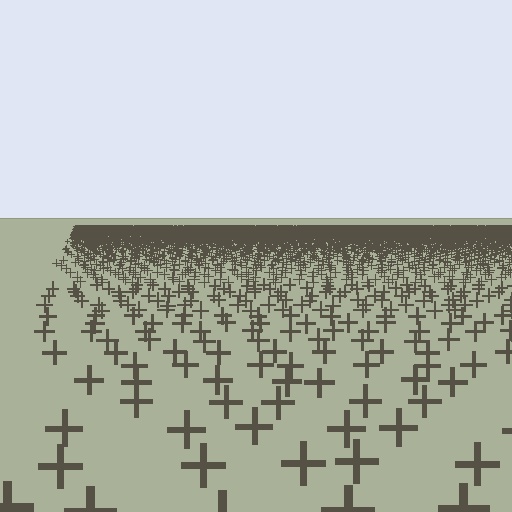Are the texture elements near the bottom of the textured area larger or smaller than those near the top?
Larger. Near the bottom, elements are closer to the viewer and appear at a bigger on-screen size.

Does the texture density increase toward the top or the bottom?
Density increases toward the top.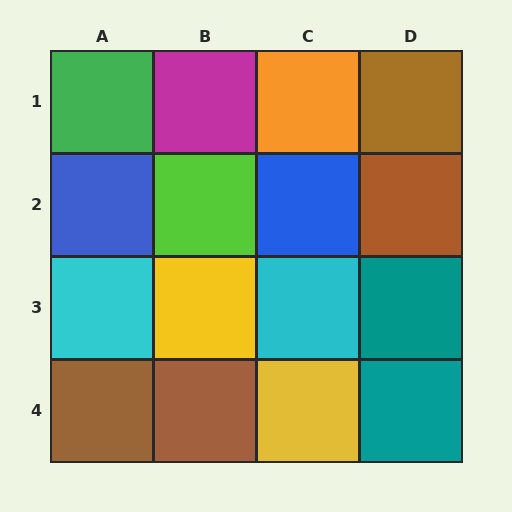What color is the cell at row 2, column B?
Lime.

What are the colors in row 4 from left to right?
Brown, brown, yellow, teal.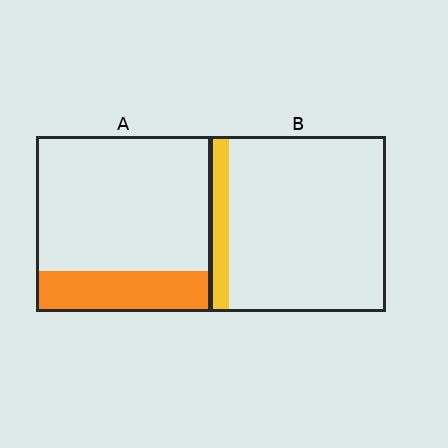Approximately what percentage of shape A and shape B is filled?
A is approximately 25% and B is approximately 10%.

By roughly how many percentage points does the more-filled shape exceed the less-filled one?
By roughly 10 percentage points (A over B).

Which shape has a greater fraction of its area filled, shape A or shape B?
Shape A.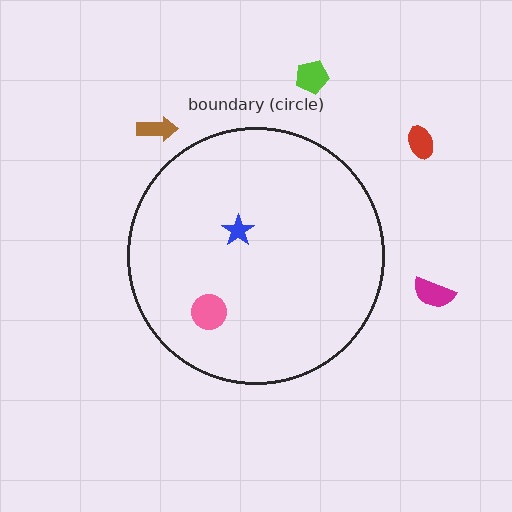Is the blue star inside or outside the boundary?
Inside.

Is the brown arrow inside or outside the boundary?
Outside.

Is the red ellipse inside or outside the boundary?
Outside.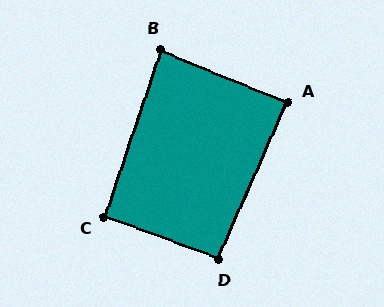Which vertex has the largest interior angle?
D, at approximately 94 degrees.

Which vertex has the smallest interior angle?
B, at approximately 86 degrees.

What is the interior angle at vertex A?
Approximately 88 degrees (approximately right).